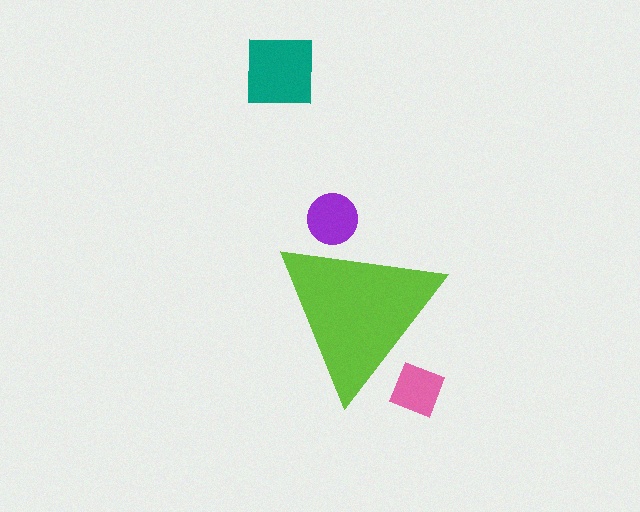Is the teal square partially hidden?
No, the teal square is fully visible.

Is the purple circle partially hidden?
Yes, the purple circle is partially hidden behind the lime triangle.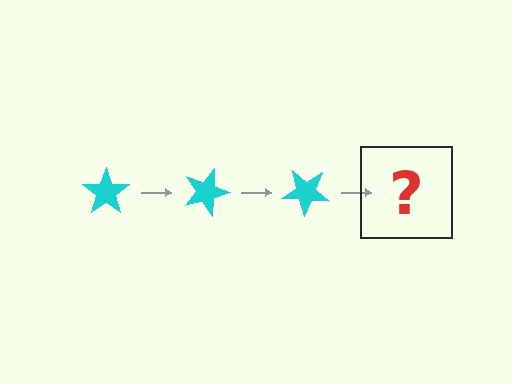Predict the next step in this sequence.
The next step is a cyan star rotated 60 degrees.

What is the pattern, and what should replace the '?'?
The pattern is that the star rotates 20 degrees each step. The '?' should be a cyan star rotated 60 degrees.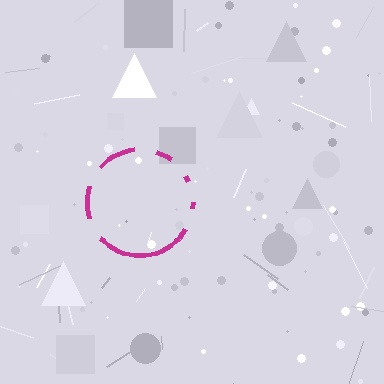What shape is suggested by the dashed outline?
The dashed outline suggests a circle.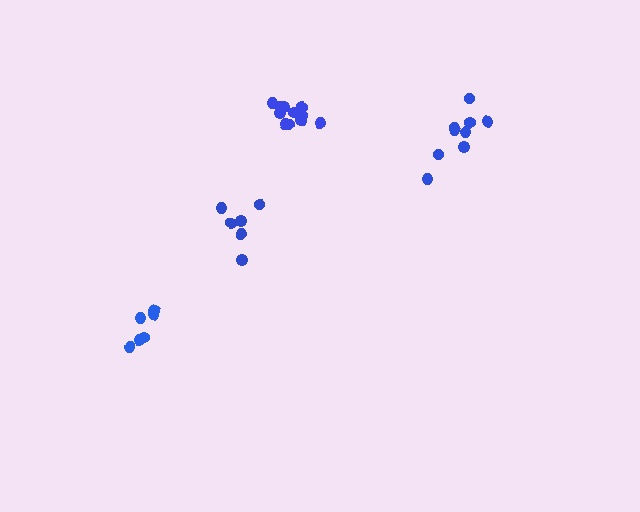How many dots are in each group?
Group 1: 11 dots, Group 2: 9 dots, Group 3: 6 dots, Group 4: 6 dots (32 total).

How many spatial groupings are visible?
There are 4 spatial groupings.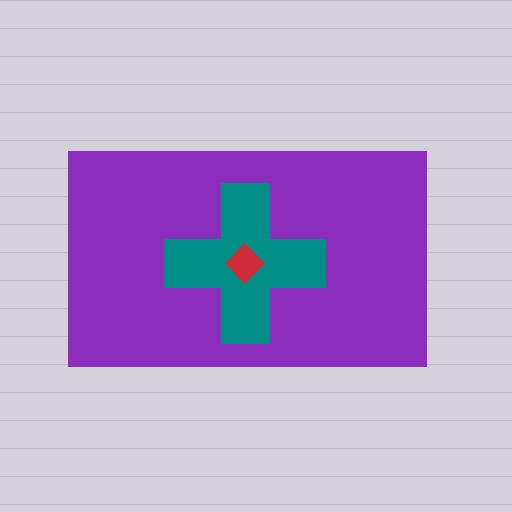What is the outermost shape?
The purple rectangle.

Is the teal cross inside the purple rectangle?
Yes.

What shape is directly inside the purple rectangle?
The teal cross.